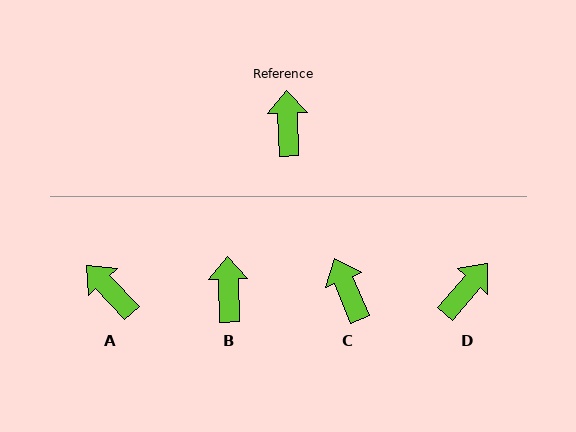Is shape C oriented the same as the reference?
No, it is off by about 20 degrees.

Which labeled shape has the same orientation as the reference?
B.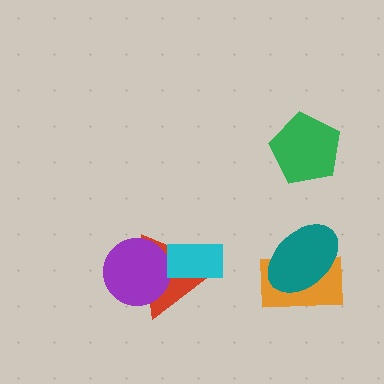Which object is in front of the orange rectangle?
The teal ellipse is in front of the orange rectangle.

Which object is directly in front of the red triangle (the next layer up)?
The purple circle is directly in front of the red triangle.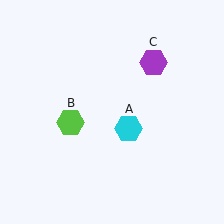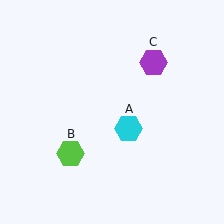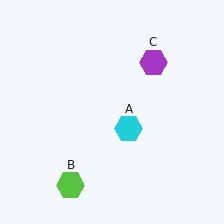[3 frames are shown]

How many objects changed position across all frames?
1 object changed position: lime hexagon (object B).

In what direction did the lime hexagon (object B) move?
The lime hexagon (object B) moved down.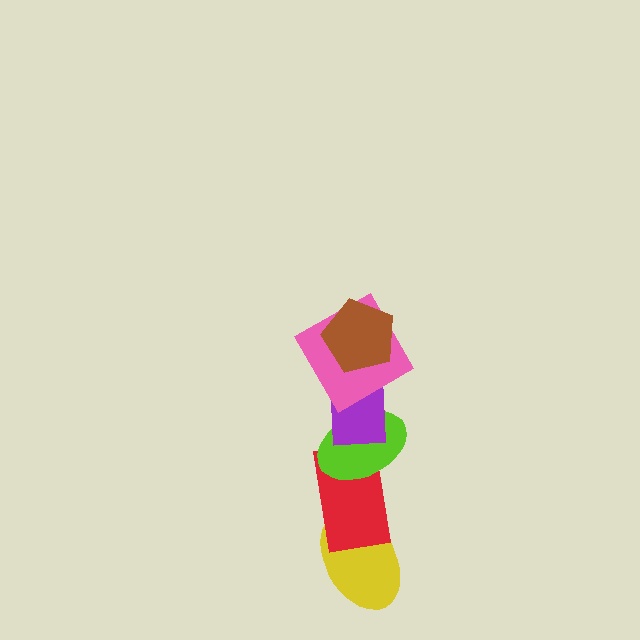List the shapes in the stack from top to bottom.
From top to bottom: the brown pentagon, the pink diamond, the purple rectangle, the lime ellipse, the red rectangle, the yellow ellipse.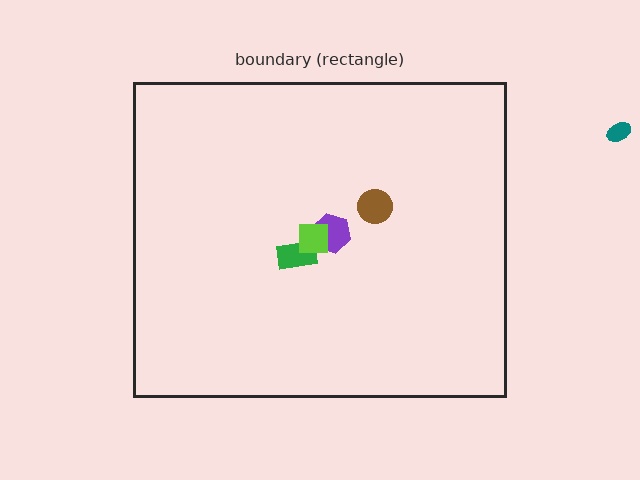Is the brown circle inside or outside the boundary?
Inside.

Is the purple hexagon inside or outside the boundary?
Inside.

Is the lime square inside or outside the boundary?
Inside.